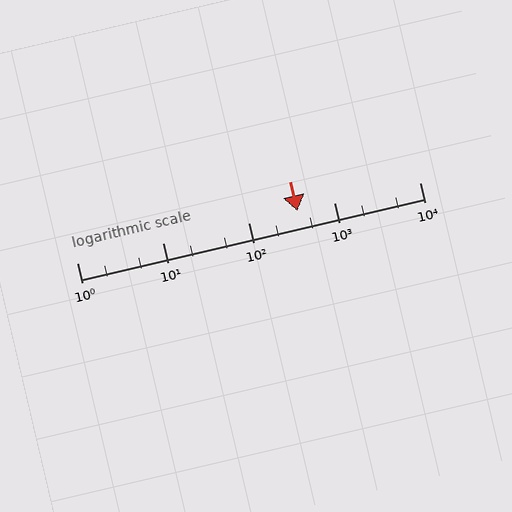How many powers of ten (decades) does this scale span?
The scale spans 4 decades, from 1 to 10000.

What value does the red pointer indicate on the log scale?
The pointer indicates approximately 370.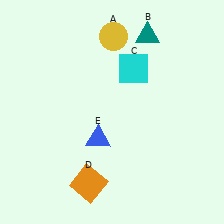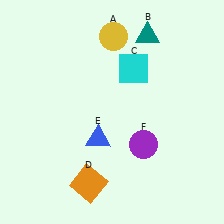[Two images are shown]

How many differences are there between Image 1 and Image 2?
There is 1 difference between the two images.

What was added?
A purple circle (F) was added in Image 2.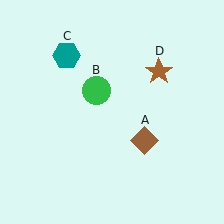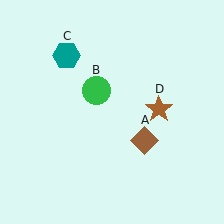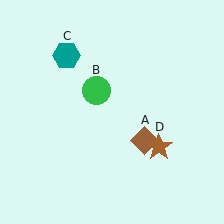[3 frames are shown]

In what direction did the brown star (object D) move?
The brown star (object D) moved down.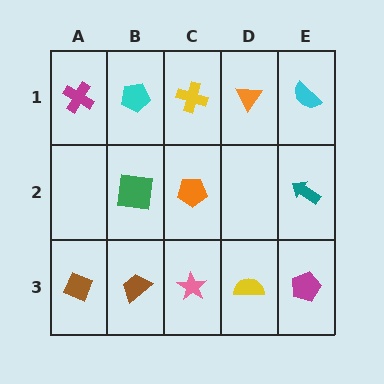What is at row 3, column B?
A brown trapezoid.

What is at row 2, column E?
A teal arrow.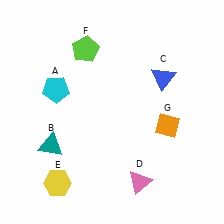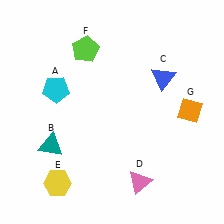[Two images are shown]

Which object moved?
The orange diamond (G) moved right.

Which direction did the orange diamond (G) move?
The orange diamond (G) moved right.